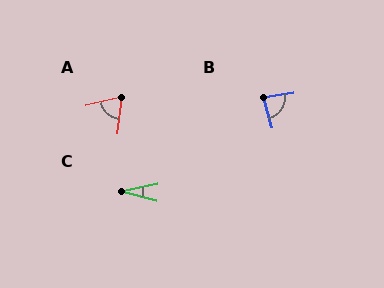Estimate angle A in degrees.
Approximately 69 degrees.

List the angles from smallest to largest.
C (26°), A (69°), B (84°).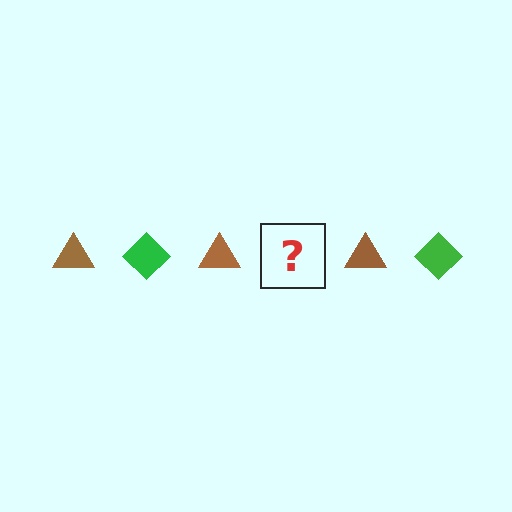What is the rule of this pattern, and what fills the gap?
The rule is that the pattern alternates between brown triangle and green diamond. The gap should be filled with a green diamond.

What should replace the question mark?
The question mark should be replaced with a green diamond.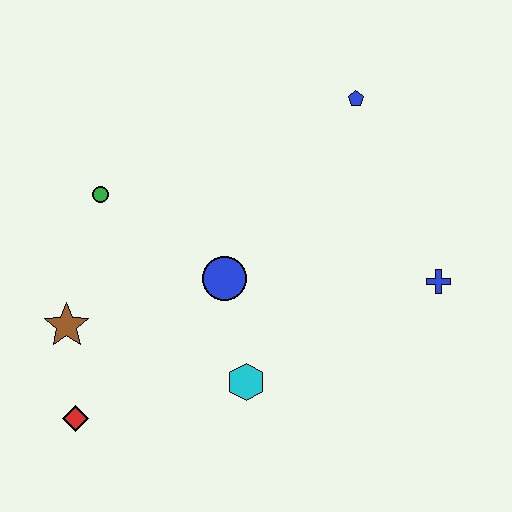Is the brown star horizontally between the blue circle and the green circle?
No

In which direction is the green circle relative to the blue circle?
The green circle is to the left of the blue circle.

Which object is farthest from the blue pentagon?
The red diamond is farthest from the blue pentagon.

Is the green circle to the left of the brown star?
No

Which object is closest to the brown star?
The red diamond is closest to the brown star.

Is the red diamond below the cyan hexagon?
Yes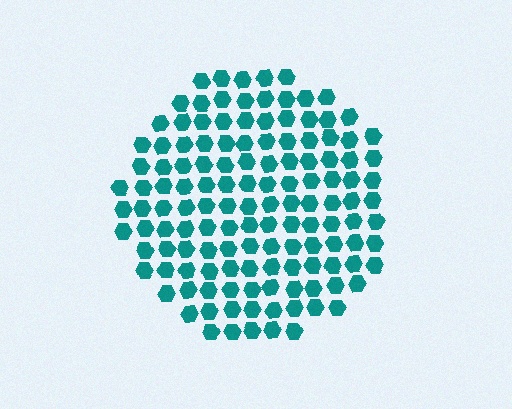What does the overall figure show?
The overall figure shows a circle.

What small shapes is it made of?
It is made of small hexagons.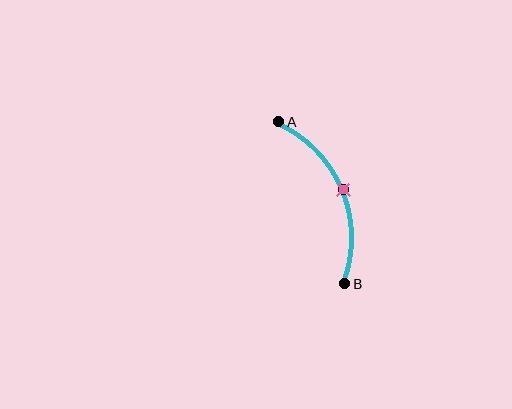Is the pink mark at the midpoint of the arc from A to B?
Yes. The pink mark lies on the arc at equal arc-length from both A and B — it is the arc midpoint.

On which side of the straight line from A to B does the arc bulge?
The arc bulges to the right of the straight line connecting A and B.